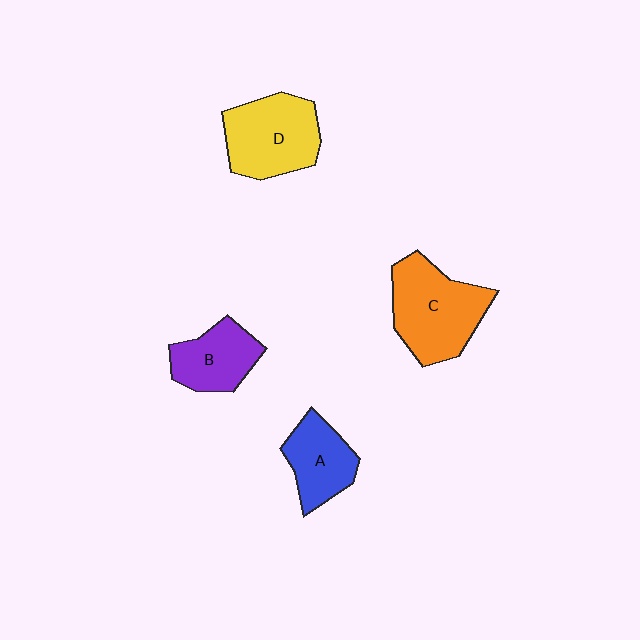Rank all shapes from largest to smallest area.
From largest to smallest: C (orange), D (yellow), B (purple), A (blue).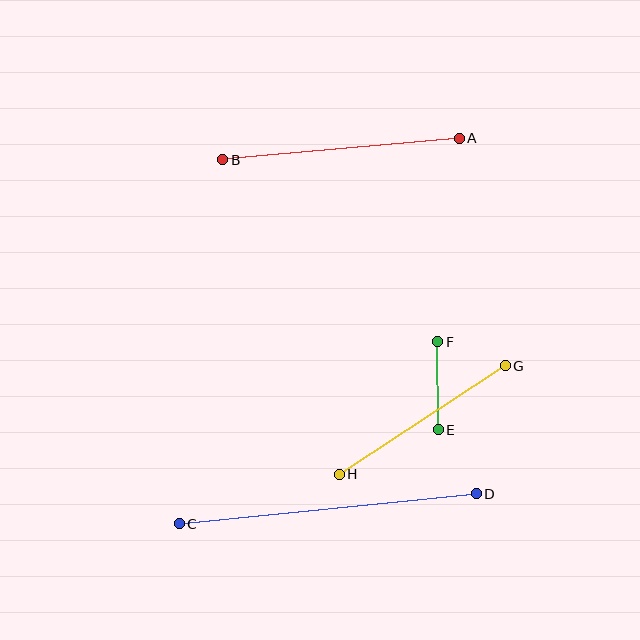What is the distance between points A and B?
The distance is approximately 237 pixels.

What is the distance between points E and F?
The distance is approximately 88 pixels.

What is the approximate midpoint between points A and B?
The midpoint is at approximately (341, 149) pixels.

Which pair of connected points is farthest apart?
Points C and D are farthest apart.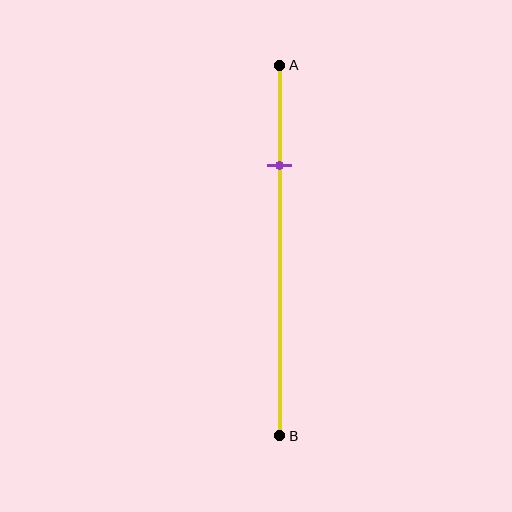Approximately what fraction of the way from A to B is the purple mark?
The purple mark is approximately 25% of the way from A to B.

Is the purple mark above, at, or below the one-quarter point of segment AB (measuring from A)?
The purple mark is approximately at the one-quarter point of segment AB.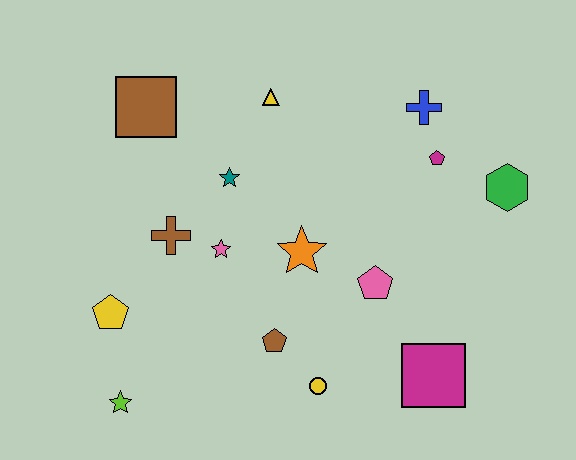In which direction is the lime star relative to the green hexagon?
The lime star is to the left of the green hexagon.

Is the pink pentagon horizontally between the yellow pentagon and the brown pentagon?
No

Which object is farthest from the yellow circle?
The brown square is farthest from the yellow circle.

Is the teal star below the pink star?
No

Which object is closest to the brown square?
The teal star is closest to the brown square.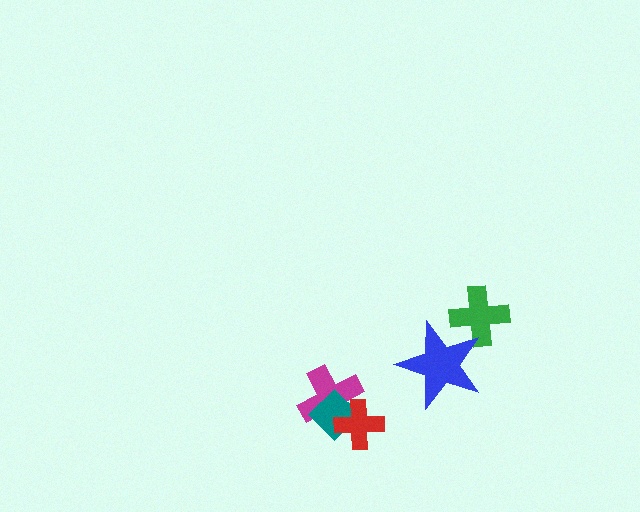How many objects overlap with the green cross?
1 object overlaps with the green cross.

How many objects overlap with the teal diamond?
2 objects overlap with the teal diamond.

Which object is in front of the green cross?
The blue star is in front of the green cross.